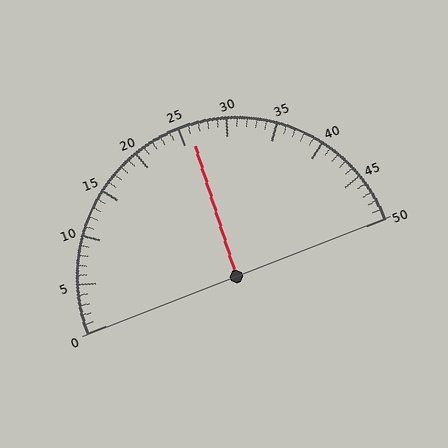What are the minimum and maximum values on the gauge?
The gauge ranges from 0 to 50.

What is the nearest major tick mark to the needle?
The nearest major tick mark is 25.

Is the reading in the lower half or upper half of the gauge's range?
The reading is in the upper half of the range (0 to 50).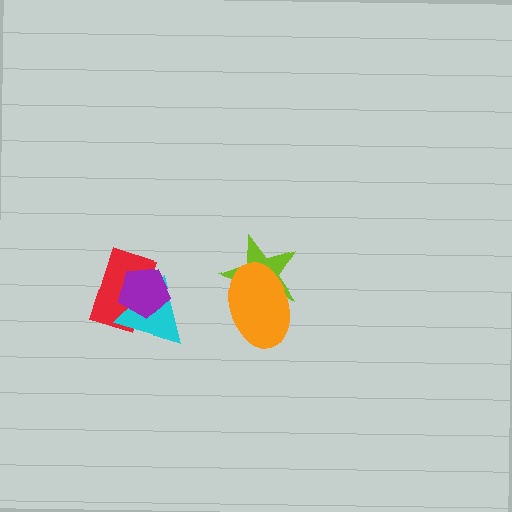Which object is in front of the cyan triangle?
The purple pentagon is in front of the cyan triangle.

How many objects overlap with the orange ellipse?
1 object overlaps with the orange ellipse.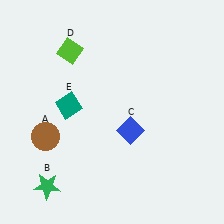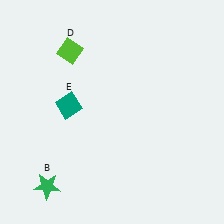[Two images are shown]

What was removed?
The blue diamond (C), the brown circle (A) were removed in Image 2.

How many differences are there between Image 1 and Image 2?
There are 2 differences between the two images.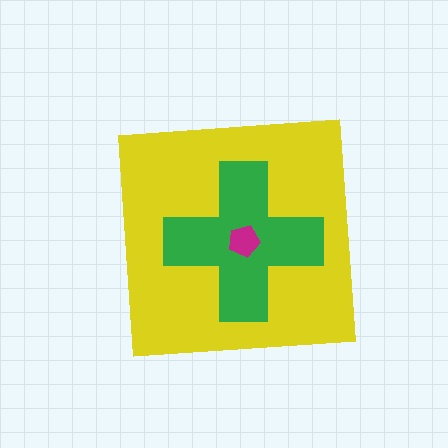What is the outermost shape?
The yellow square.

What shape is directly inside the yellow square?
The green cross.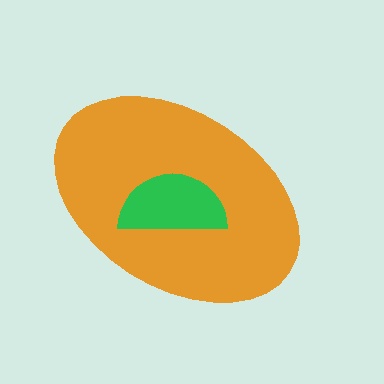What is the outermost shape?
The orange ellipse.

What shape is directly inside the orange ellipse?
The green semicircle.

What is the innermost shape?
The green semicircle.